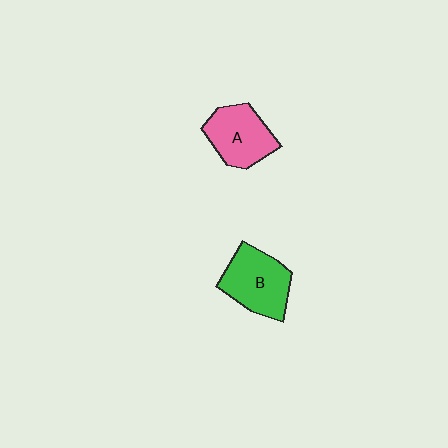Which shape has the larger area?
Shape B (green).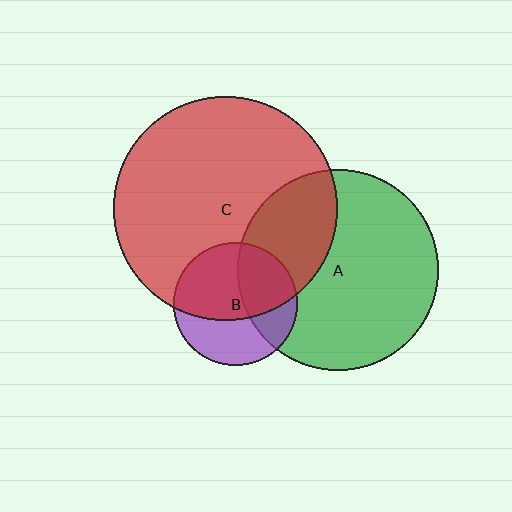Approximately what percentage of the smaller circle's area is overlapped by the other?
Approximately 30%.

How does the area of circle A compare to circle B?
Approximately 2.6 times.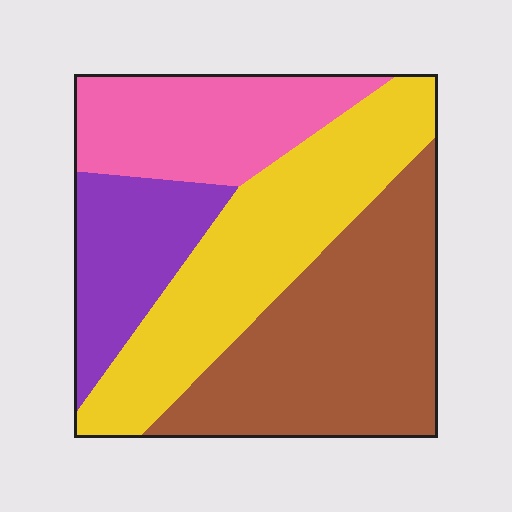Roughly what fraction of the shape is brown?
Brown takes up between a quarter and a half of the shape.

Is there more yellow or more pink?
Yellow.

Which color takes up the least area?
Purple, at roughly 15%.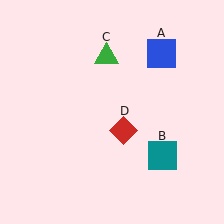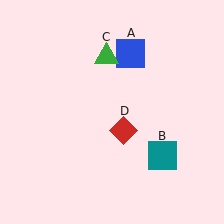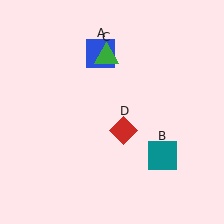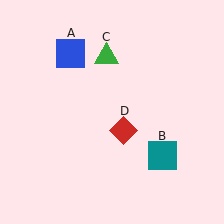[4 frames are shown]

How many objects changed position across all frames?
1 object changed position: blue square (object A).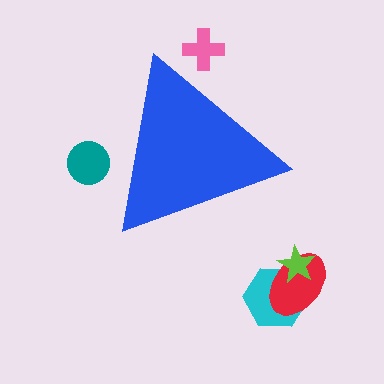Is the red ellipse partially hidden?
No, the red ellipse is fully visible.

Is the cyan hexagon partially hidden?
No, the cyan hexagon is fully visible.